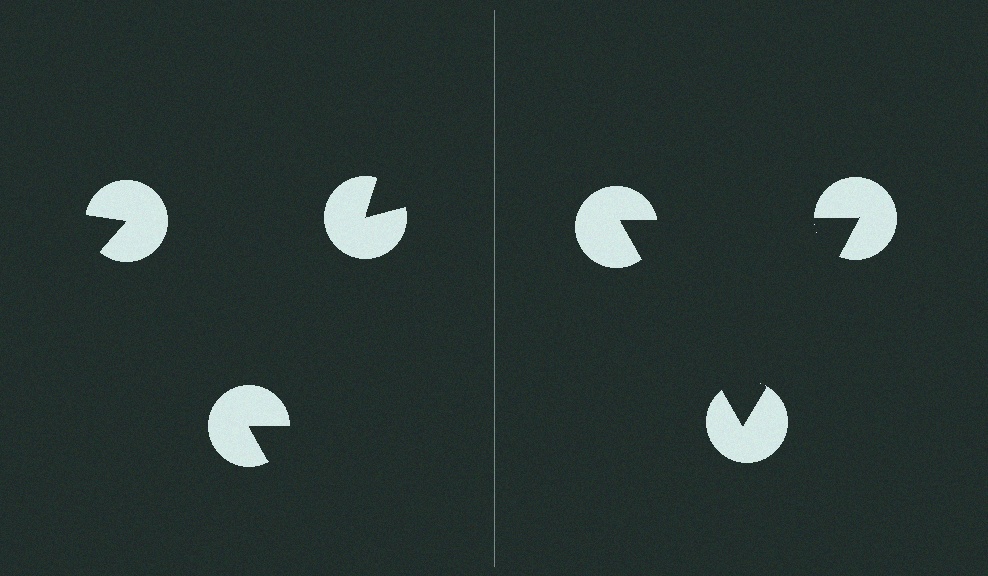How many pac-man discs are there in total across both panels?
6 — 3 on each side.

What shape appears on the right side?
An illusory triangle.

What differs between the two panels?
The pac-man discs are positioned identically on both sides; only the wedge orientations differ. On the right they align to a triangle; on the left they are misaligned.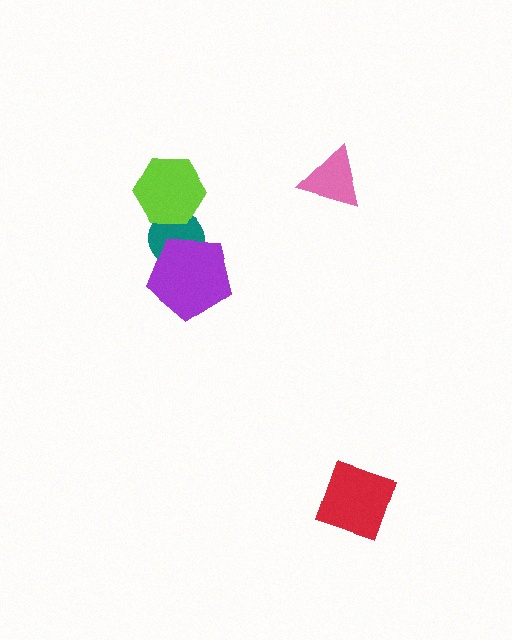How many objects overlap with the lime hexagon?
1 object overlaps with the lime hexagon.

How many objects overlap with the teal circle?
2 objects overlap with the teal circle.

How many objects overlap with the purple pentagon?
1 object overlaps with the purple pentagon.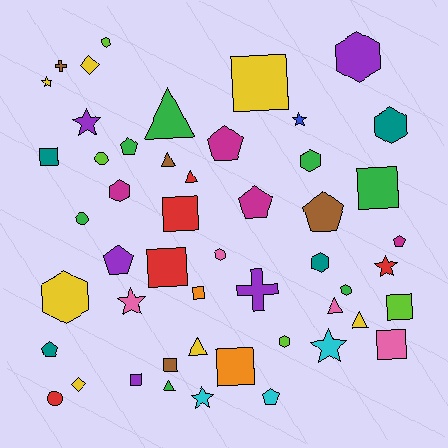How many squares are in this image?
There are 11 squares.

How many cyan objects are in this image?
There are 3 cyan objects.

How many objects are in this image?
There are 50 objects.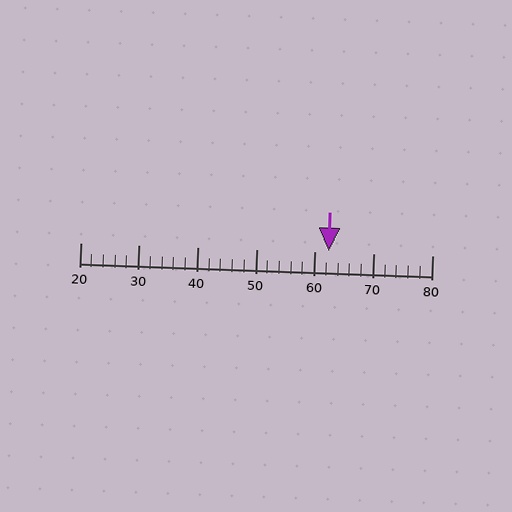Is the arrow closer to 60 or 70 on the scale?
The arrow is closer to 60.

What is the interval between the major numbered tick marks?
The major tick marks are spaced 10 units apart.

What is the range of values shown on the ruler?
The ruler shows values from 20 to 80.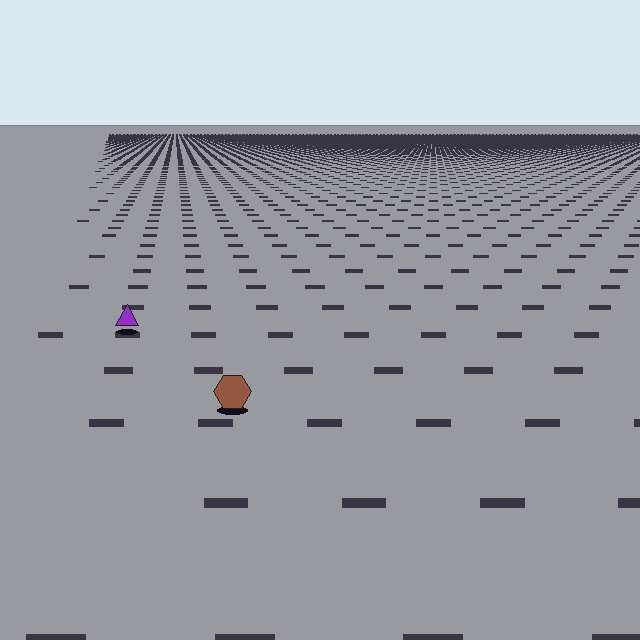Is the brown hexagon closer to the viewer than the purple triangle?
Yes. The brown hexagon is closer — you can tell from the texture gradient: the ground texture is coarser near it.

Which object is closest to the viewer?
The brown hexagon is closest. The texture marks near it are larger and more spread out.